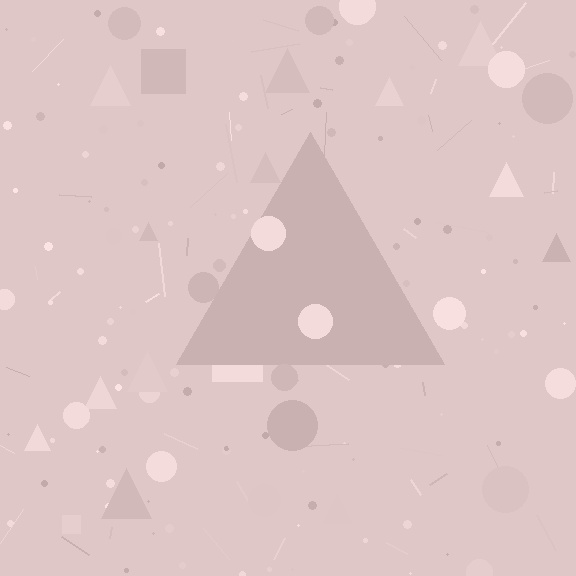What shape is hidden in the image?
A triangle is hidden in the image.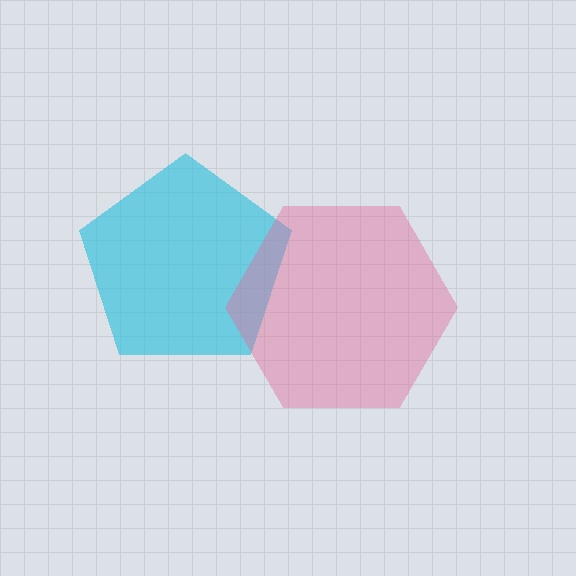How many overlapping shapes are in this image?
There are 2 overlapping shapes in the image.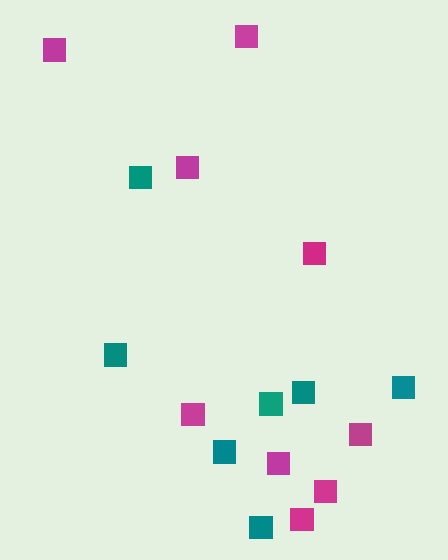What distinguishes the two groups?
There are 2 groups: one group of teal squares (7) and one group of magenta squares (9).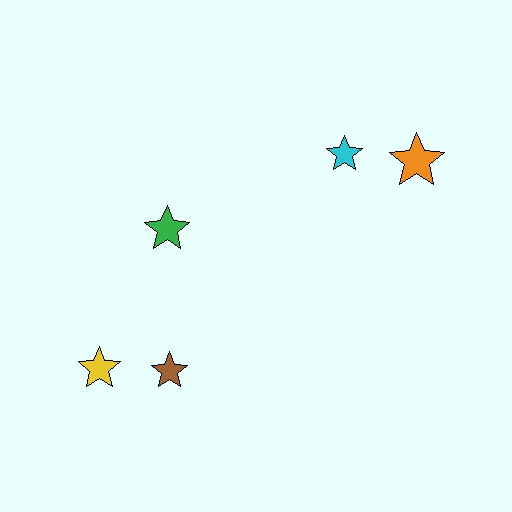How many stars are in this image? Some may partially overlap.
There are 5 stars.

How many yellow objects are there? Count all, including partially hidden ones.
There is 1 yellow object.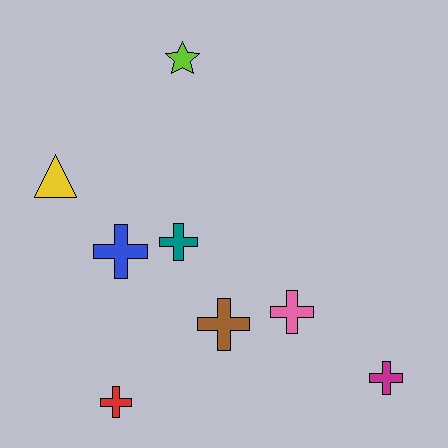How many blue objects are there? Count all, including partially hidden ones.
There is 1 blue object.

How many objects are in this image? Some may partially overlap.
There are 8 objects.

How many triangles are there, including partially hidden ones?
There is 1 triangle.